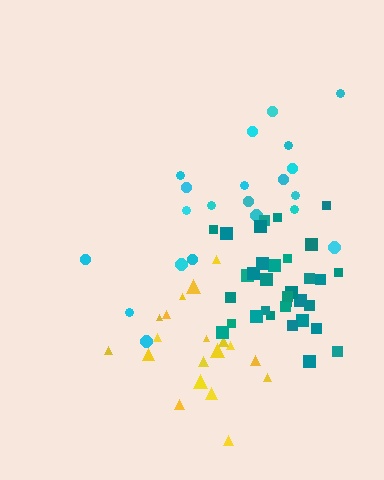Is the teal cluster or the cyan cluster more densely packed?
Teal.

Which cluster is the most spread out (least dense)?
Cyan.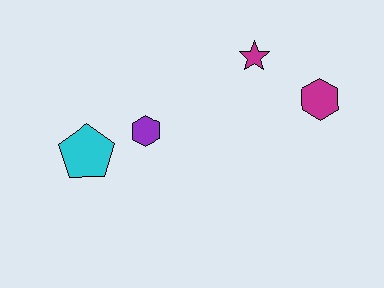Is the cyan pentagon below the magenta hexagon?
Yes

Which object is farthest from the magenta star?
The cyan pentagon is farthest from the magenta star.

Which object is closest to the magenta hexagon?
The magenta star is closest to the magenta hexagon.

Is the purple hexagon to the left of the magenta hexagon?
Yes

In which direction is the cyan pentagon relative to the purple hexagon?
The cyan pentagon is to the left of the purple hexagon.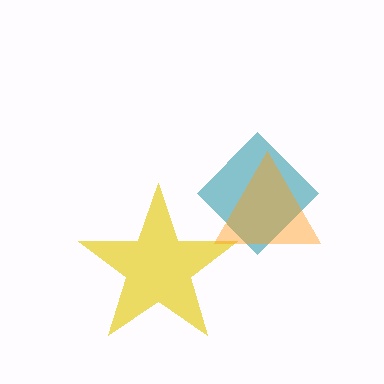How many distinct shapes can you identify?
There are 3 distinct shapes: a yellow star, a teal diamond, an orange triangle.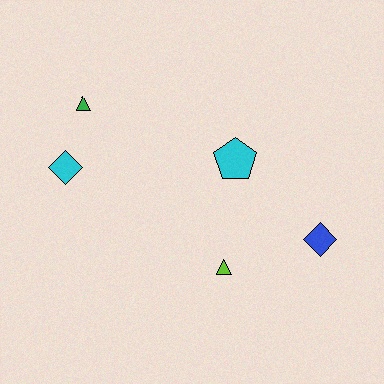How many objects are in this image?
There are 5 objects.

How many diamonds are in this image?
There are 2 diamonds.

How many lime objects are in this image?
There is 1 lime object.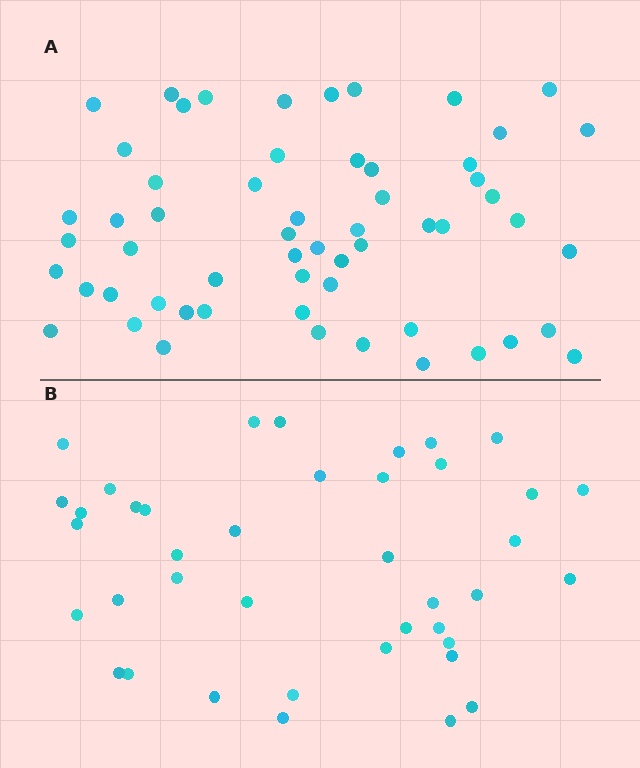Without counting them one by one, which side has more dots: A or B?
Region A (the top region) has more dots.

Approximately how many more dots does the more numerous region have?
Region A has approximately 20 more dots than region B.